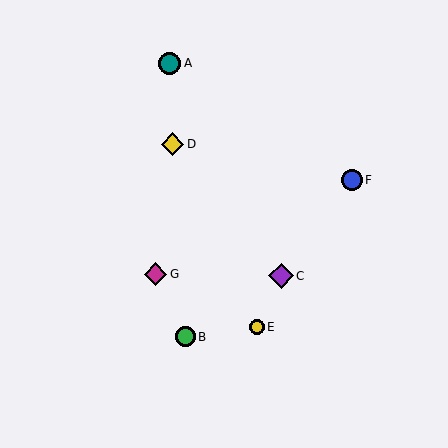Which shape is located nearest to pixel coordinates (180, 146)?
The yellow diamond (labeled D) at (173, 144) is nearest to that location.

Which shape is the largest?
The purple diamond (labeled C) is the largest.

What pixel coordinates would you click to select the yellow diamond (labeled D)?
Click at (173, 144) to select the yellow diamond D.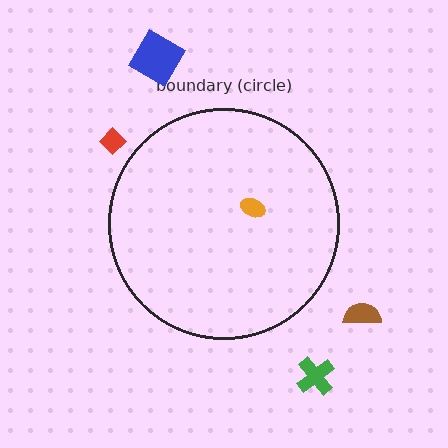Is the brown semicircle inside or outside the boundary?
Outside.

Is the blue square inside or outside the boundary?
Outside.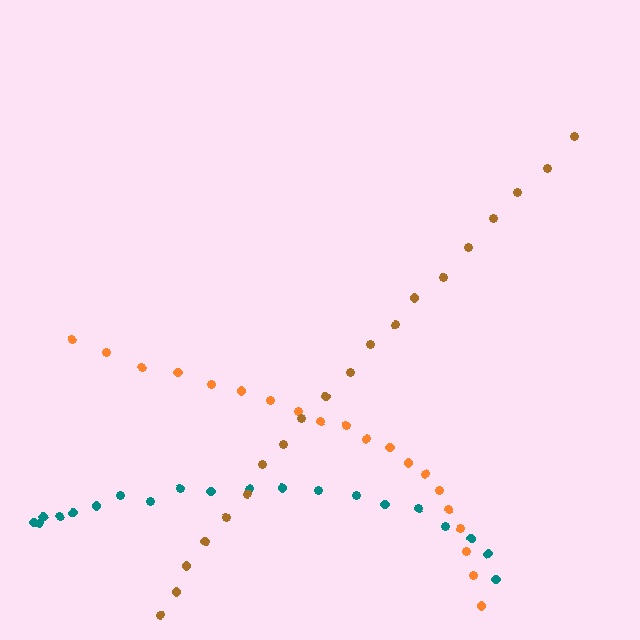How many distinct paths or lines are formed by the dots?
There are 3 distinct paths.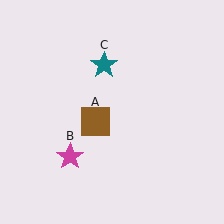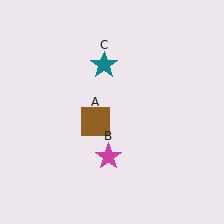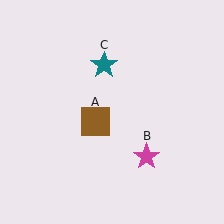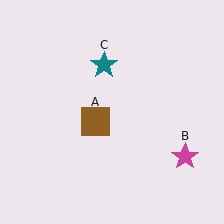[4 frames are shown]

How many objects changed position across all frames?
1 object changed position: magenta star (object B).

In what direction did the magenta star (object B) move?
The magenta star (object B) moved right.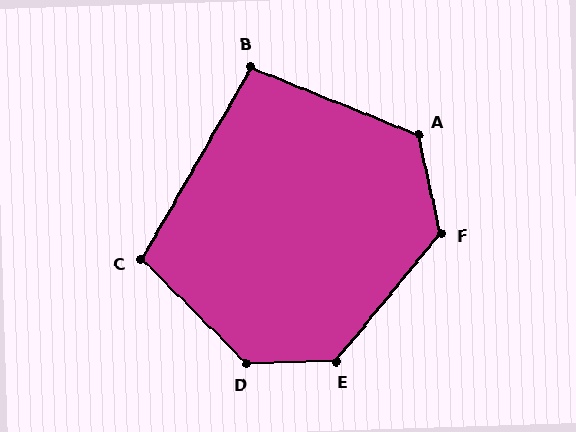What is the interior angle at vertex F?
Approximately 128 degrees (obtuse).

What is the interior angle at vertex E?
Approximately 130 degrees (obtuse).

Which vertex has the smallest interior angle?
B, at approximately 98 degrees.